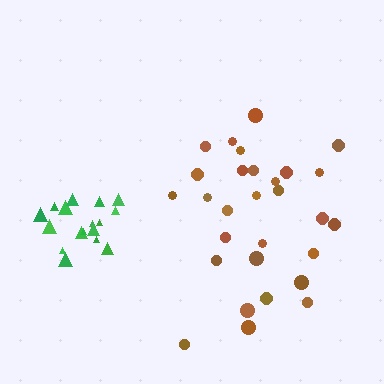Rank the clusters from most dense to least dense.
green, brown.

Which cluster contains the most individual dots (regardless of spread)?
Brown (29).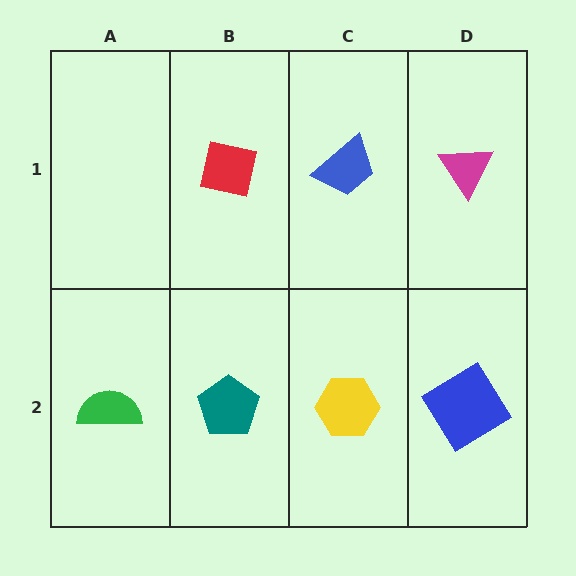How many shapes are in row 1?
3 shapes.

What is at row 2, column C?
A yellow hexagon.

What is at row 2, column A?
A green semicircle.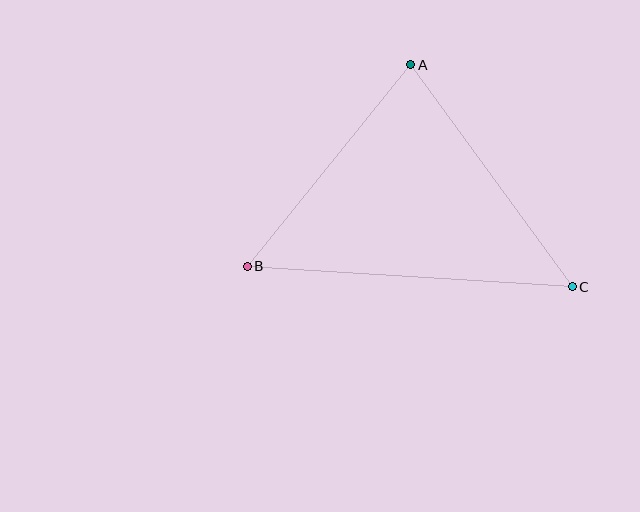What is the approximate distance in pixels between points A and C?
The distance between A and C is approximately 275 pixels.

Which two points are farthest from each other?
Points B and C are farthest from each other.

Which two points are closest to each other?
Points A and B are closest to each other.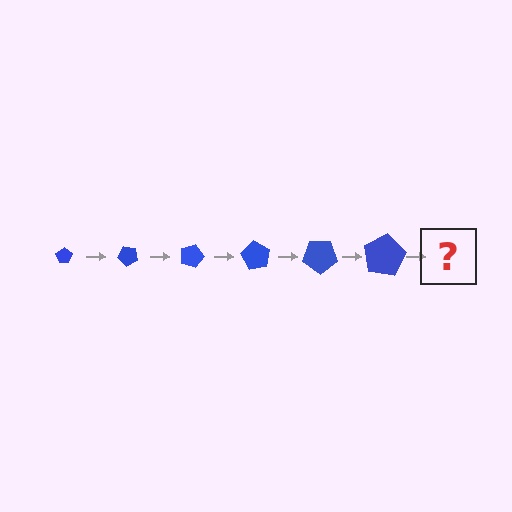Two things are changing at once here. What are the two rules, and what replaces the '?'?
The two rules are that the pentagon grows larger each step and it rotates 45 degrees each step. The '?' should be a pentagon, larger than the previous one and rotated 270 degrees from the start.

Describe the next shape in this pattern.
It should be a pentagon, larger than the previous one and rotated 270 degrees from the start.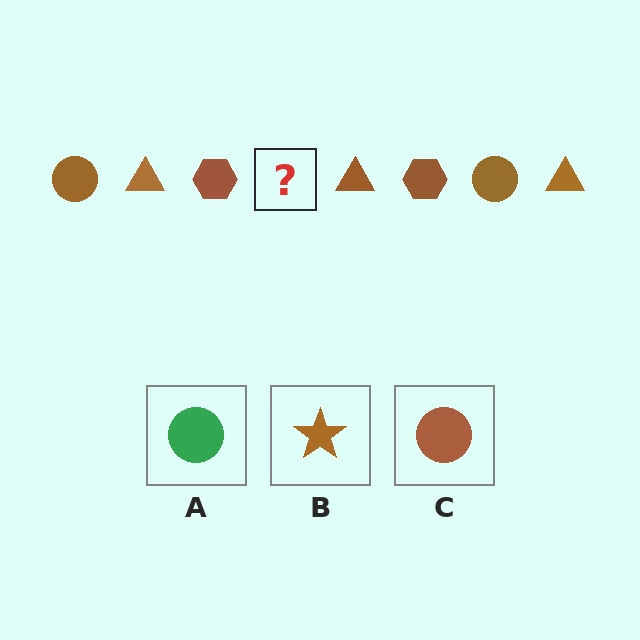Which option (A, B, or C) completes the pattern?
C.